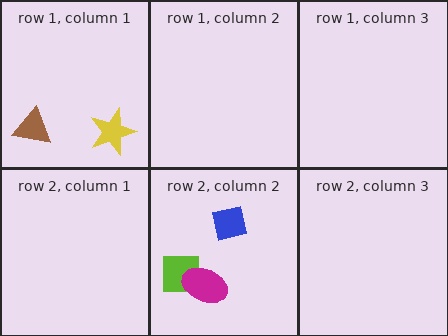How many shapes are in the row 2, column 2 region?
3.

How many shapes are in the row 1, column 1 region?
2.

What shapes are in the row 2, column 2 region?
The lime square, the blue square, the magenta ellipse.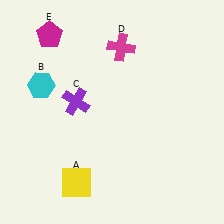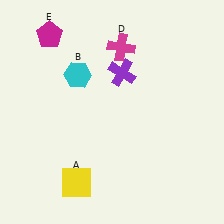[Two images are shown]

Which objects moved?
The objects that moved are: the cyan hexagon (B), the purple cross (C).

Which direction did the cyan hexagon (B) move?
The cyan hexagon (B) moved right.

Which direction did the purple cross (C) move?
The purple cross (C) moved right.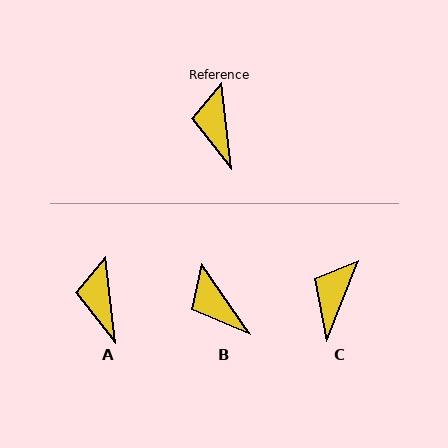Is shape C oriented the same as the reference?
No, it is off by about 27 degrees.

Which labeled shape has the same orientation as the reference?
A.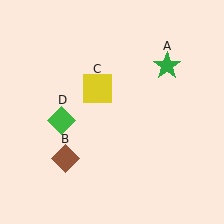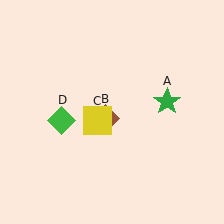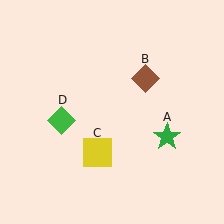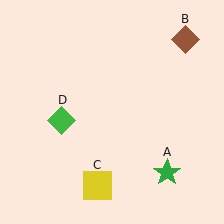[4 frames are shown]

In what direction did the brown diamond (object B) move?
The brown diamond (object B) moved up and to the right.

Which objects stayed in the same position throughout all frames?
Green diamond (object D) remained stationary.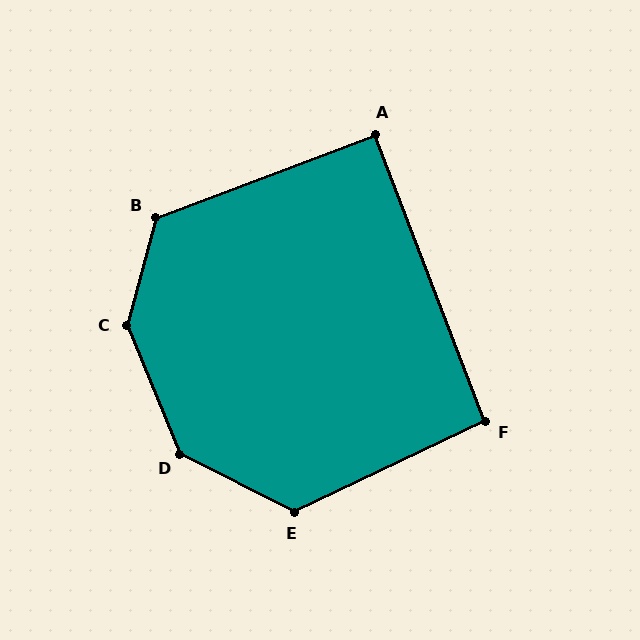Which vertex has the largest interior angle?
C, at approximately 142 degrees.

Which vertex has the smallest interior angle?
A, at approximately 90 degrees.